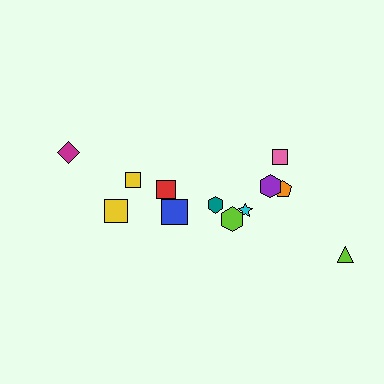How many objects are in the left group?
There are 5 objects.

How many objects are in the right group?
There are 7 objects.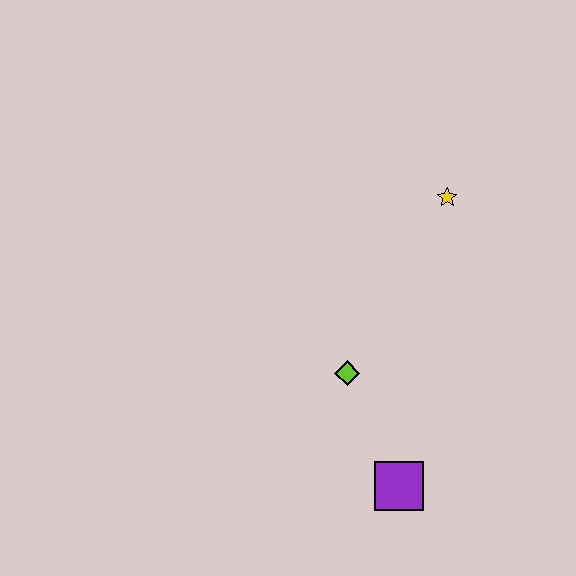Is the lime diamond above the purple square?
Yes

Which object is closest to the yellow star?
The lime diamond is closest to the yellow star.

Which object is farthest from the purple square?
The yellow star is farthest from the purple square.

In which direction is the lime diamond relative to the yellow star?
The lime diamond is below the yellow star.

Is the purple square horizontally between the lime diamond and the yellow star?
Yes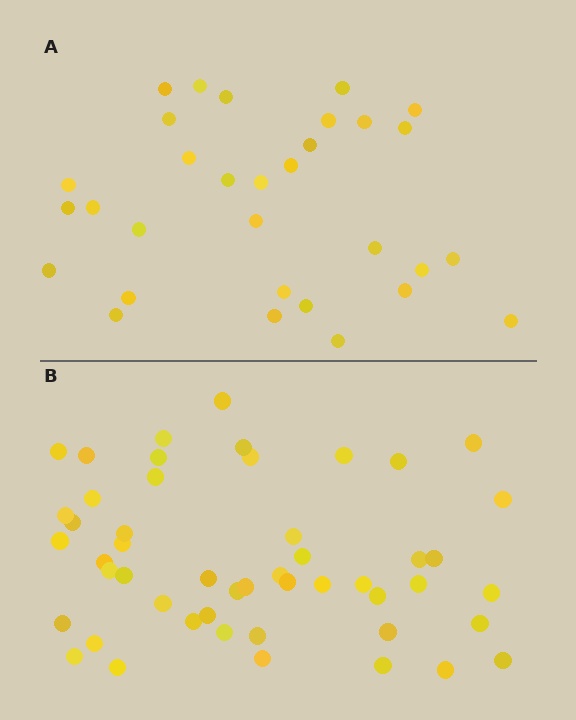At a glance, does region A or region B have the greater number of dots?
Region B (the bottom region) has more dots.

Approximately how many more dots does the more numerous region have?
Region B has approximately 20 more dots than region A.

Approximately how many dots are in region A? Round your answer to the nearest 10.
About 30 dots. (The exact count is 31, which rounds to 30.)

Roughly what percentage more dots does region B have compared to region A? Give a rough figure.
About 60% more.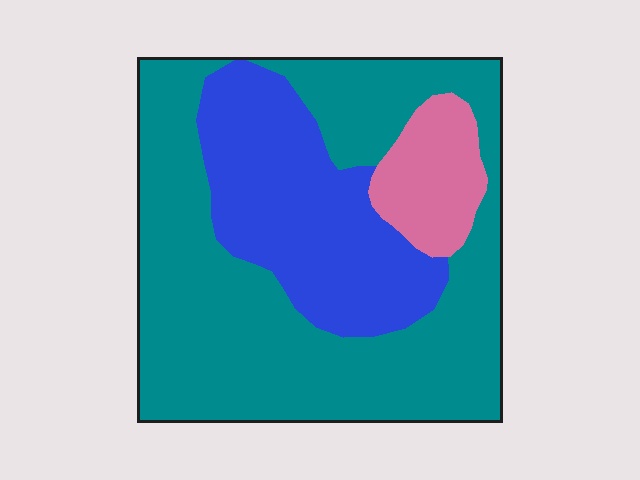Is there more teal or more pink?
Teal.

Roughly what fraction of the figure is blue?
Blue takes up between a sixth and a third of the figure.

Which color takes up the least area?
Pink, at roughly 10%.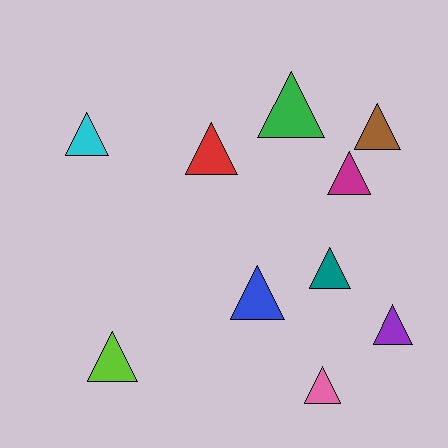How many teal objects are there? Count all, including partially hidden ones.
There is 1 teal object.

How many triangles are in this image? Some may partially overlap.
There are 10 triangles.